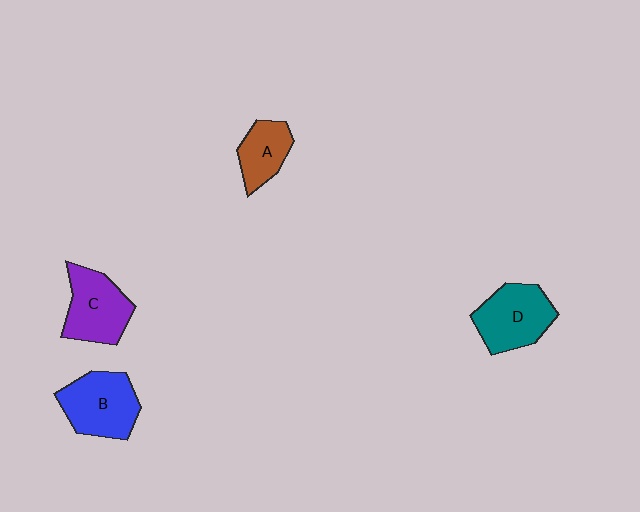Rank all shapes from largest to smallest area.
From largest to smallest: B (blue), D (teal), C (purple), A (brown).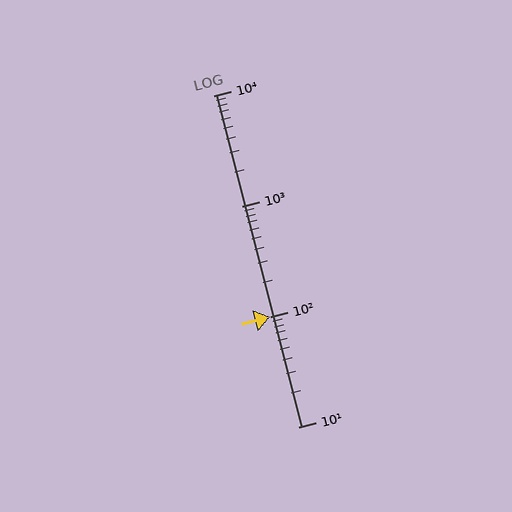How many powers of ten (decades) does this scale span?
The scale spans 3 decades, from 10 to 10000.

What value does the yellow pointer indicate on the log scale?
The pointer indicates approximately 99.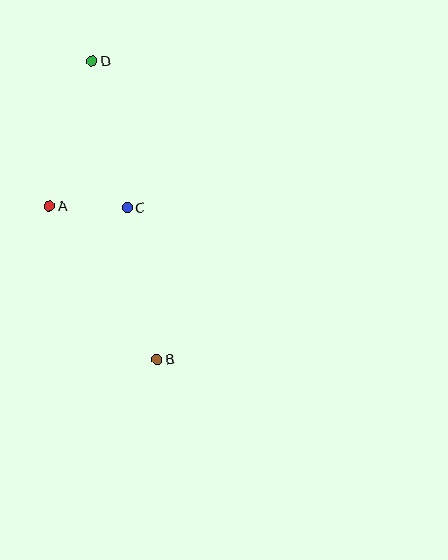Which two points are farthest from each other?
Points B and D are farthest from each other.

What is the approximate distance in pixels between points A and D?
The distance between A and D is approximately 151 pixels.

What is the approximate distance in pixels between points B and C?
The distance between B and C is approximately 155 pixels.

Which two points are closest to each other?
Points A and C are closest to each other.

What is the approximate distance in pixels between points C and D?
The distance between C and D is approximately 151 pixels.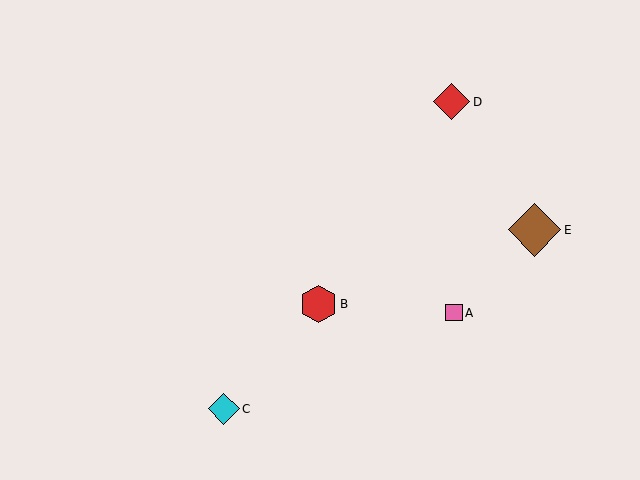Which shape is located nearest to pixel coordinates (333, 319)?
The red hexagon (labeled B) at (319, 304) is nearest to that location.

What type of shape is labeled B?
Shape B is a red hexagon.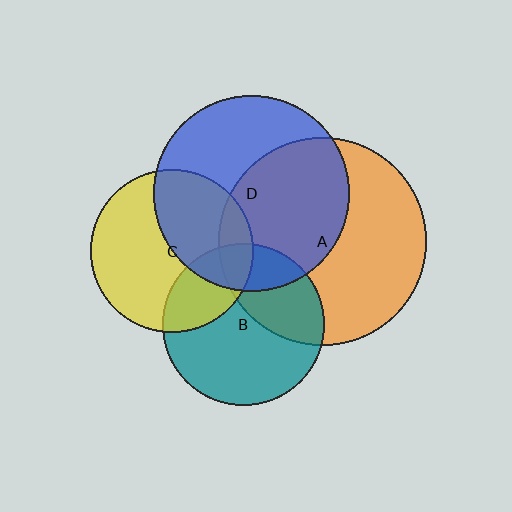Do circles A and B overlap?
Yes.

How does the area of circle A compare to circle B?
Approximately 1.7 times.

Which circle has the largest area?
Circle A (orange).